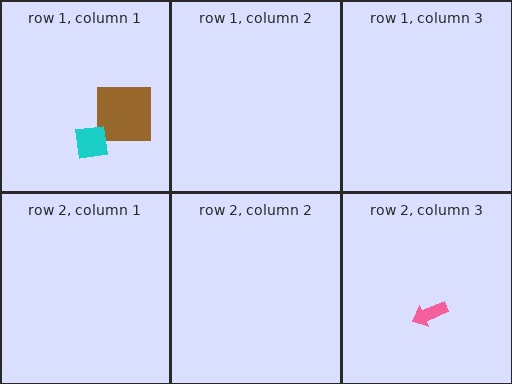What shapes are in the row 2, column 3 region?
The pink arrow.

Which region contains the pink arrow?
The row 2, column 3 region.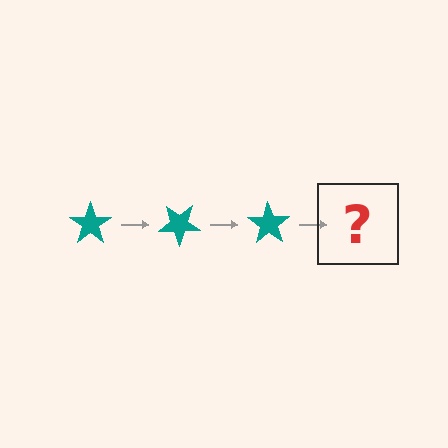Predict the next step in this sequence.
The next step is a teal star rotated 105 degrees.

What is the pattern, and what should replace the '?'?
The pattern is that the star rotates 35 degrees each step. The '?' should be a teal star rotated 105 degrees.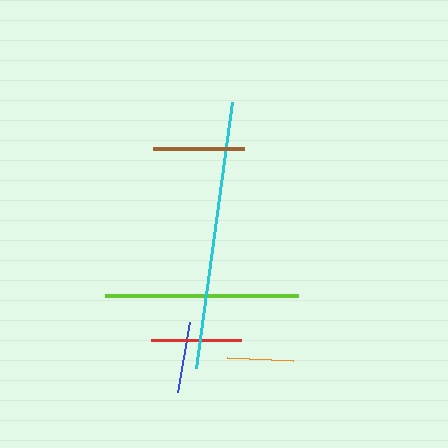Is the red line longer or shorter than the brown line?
The brown line is longer than the red line.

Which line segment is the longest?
The cyan line is the longest at approximately 268 pixels.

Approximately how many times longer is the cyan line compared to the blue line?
The cyan line is approximately 3.8 times the length of the blue line.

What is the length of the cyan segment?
The cyan segment is approximately 268 pixels long.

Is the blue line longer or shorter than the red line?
The red line is longer than the blue line.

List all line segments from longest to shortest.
From longest to shortest: cyan, lime, brown, red, blue, orange.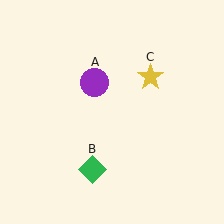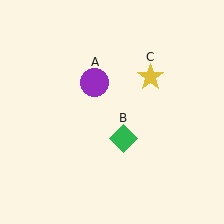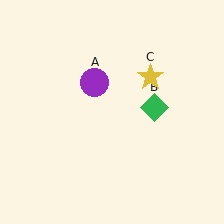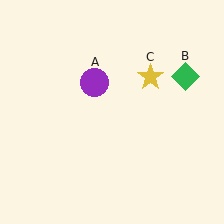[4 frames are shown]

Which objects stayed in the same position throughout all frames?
Purple circle (object A) and yellow star (object C) remained stationary.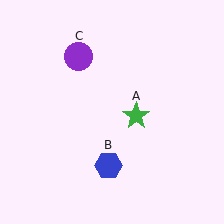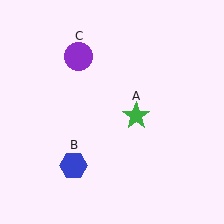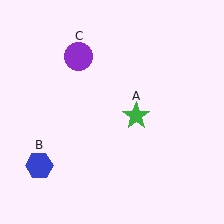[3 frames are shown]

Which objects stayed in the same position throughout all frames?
Green star (object A) and purple circle (object C) remained stationary.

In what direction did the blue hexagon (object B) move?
The blue hexagon (object B) moved left.